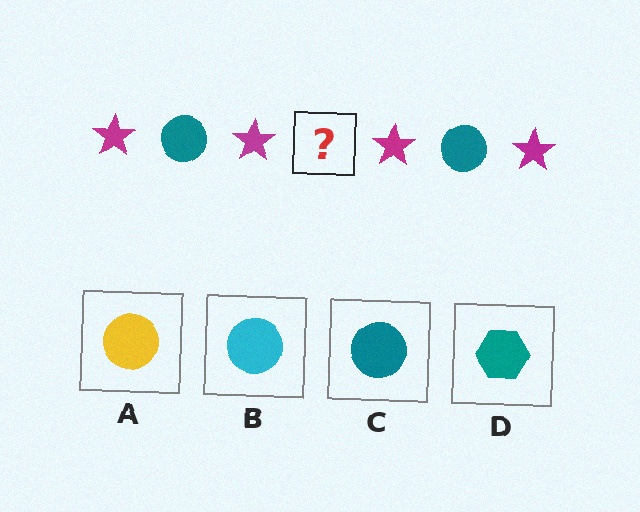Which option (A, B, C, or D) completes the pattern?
C.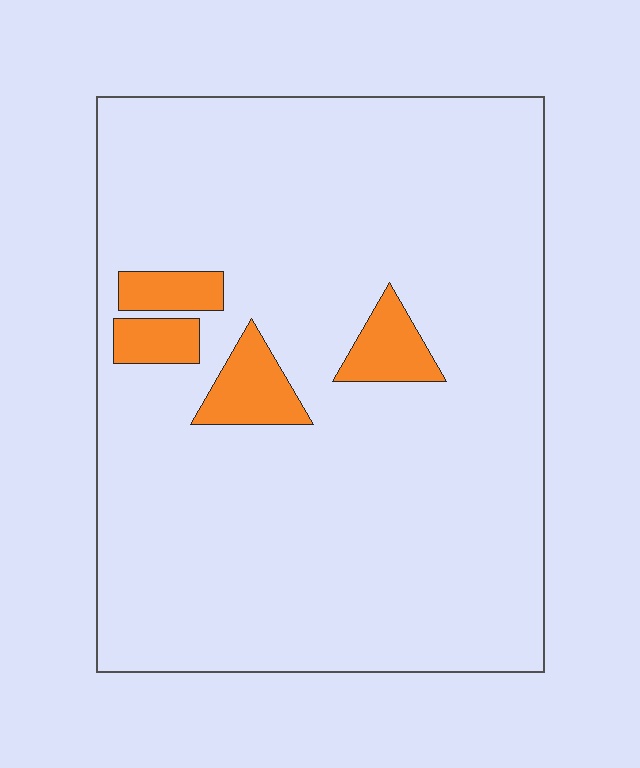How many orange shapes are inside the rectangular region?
4.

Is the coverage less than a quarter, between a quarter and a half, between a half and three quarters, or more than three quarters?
Less than a quarter.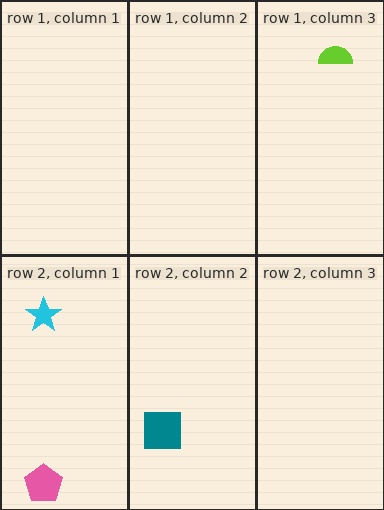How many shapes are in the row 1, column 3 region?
1.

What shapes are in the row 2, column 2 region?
The teal square.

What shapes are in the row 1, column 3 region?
The lime semicircle.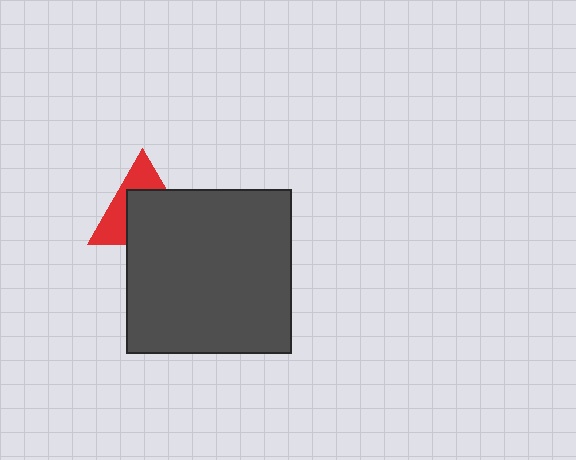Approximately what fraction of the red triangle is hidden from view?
Roughly 58% of the red triangle is hidden behind the dark gray square.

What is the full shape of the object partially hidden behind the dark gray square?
The partially hidden object is a red triangle.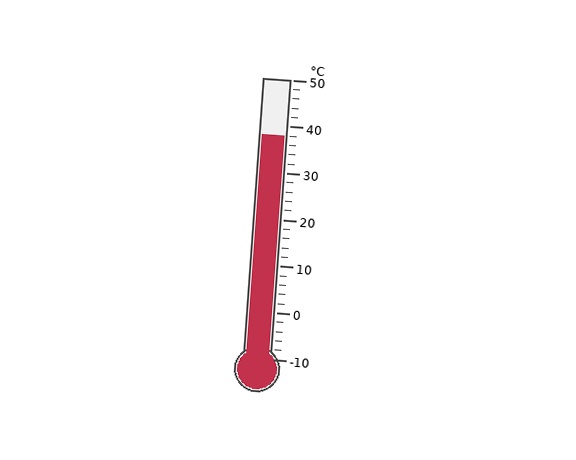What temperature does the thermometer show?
The thermometer shows approximately 38°C.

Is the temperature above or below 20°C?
The temperature is above 20°C.